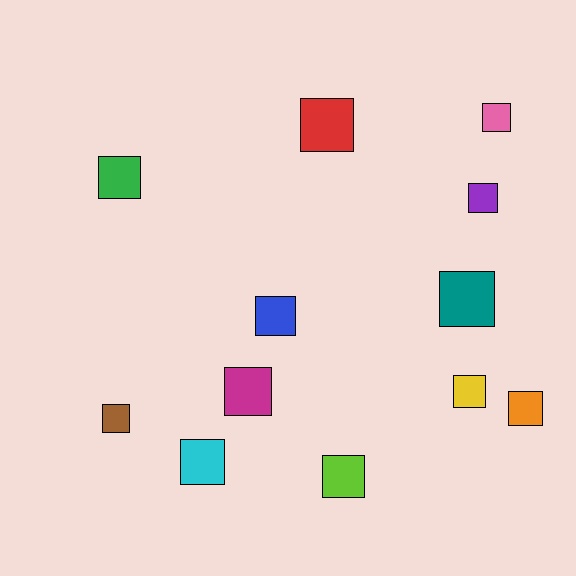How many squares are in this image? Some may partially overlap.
There are 12 squares.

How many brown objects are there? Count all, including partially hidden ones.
There is 1 brown object.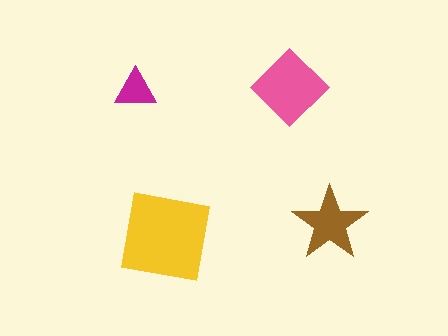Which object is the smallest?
The magenta triangle.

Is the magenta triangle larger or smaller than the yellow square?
Smaller.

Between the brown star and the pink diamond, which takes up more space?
The pink diamond.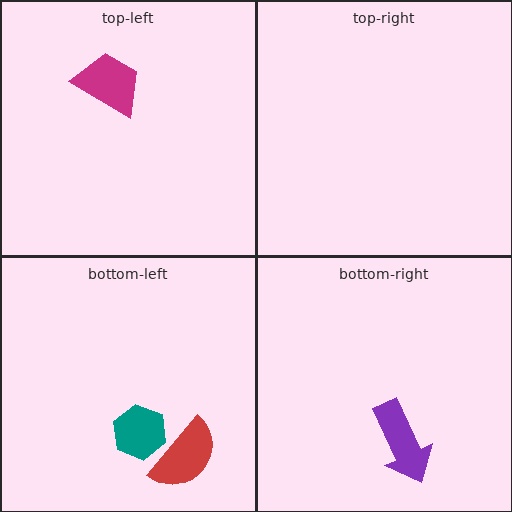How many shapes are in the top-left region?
1.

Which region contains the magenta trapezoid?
The top-left region.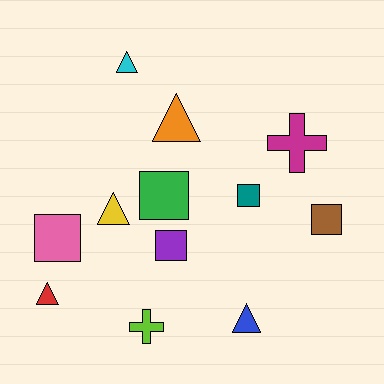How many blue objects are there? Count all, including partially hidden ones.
There is 1 blue object.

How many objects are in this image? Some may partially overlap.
There are 12 objects.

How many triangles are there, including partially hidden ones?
There are 5 triangles.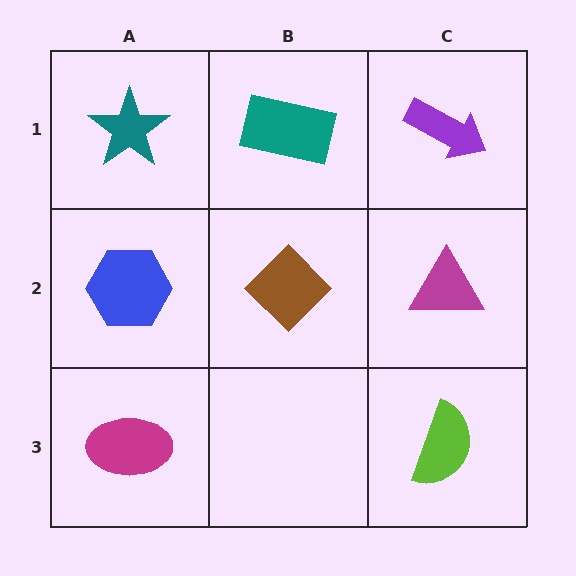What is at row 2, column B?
A brown diamond.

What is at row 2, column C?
A magenta triangle.